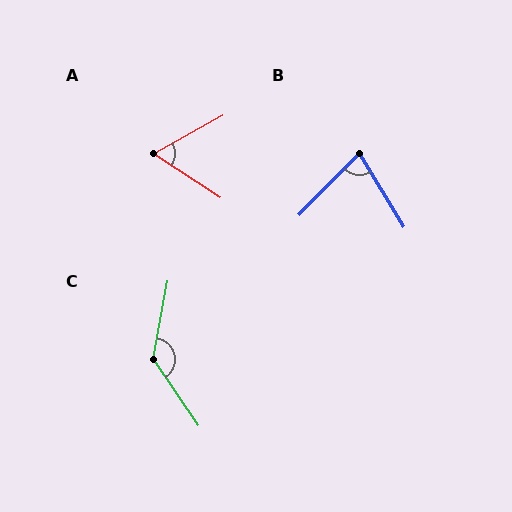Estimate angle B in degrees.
Approximately 75 degrees.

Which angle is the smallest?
A, at approximately 62 degrees.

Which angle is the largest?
C, at approximately 135 degrees.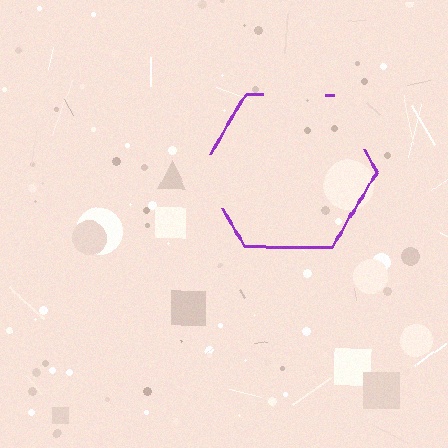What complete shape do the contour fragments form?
The contour fragments form a hexagon.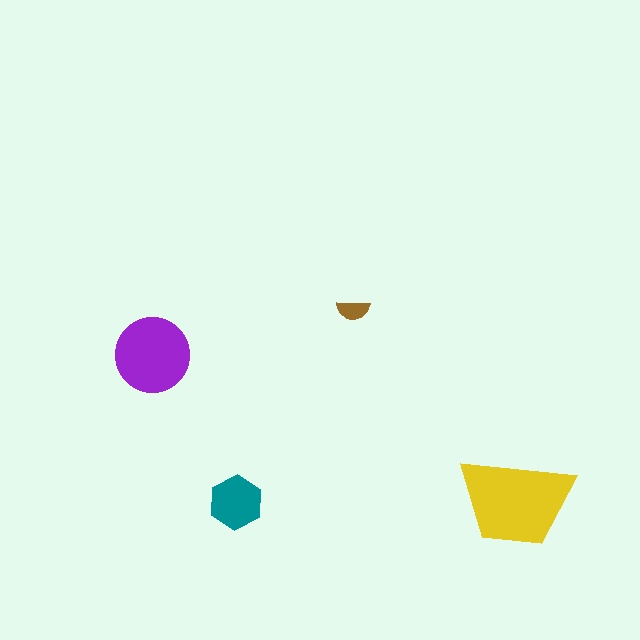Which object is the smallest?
The brown semicircle.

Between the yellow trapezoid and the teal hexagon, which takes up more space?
The yellow trapezoid.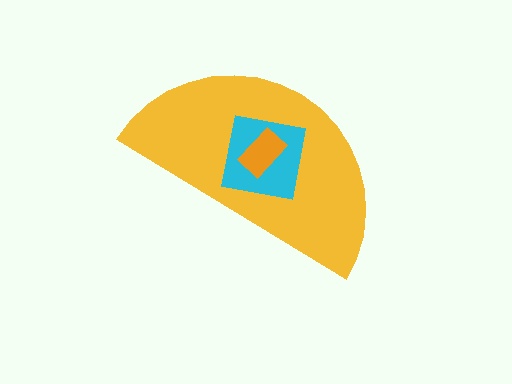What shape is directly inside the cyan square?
The orange rectangle.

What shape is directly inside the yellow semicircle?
The cyan square.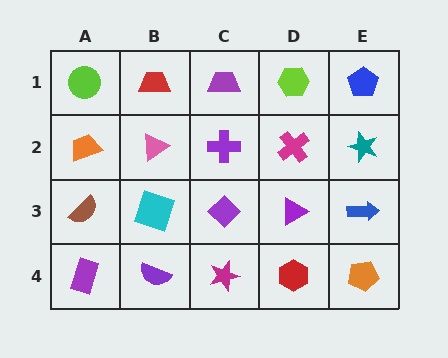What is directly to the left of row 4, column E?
A red hexagon.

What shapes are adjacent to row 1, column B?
A pink triangle (row 2, column B), a lime circle (row 1, column A), a purple trapezoid (row 1, column C).